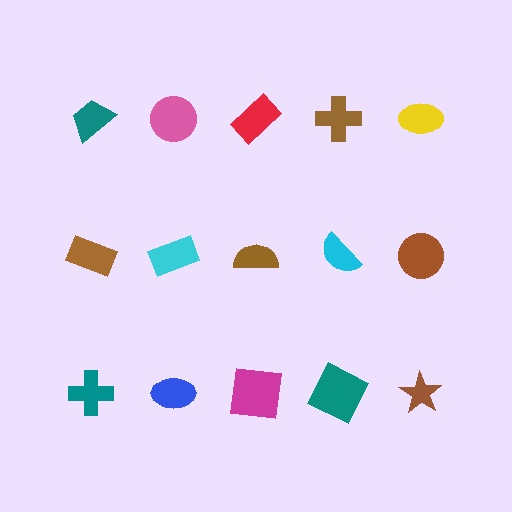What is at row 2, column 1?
A brown rectangle.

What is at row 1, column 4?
A brown cross.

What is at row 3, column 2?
A blue ellipse.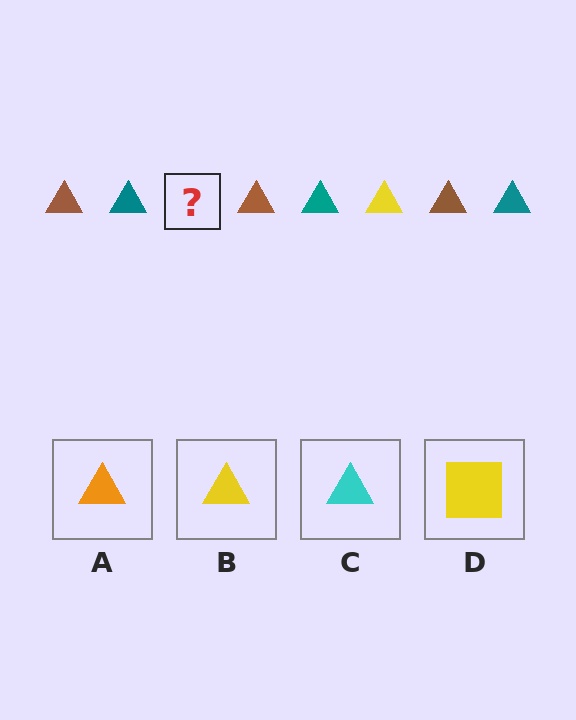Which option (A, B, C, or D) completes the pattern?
B.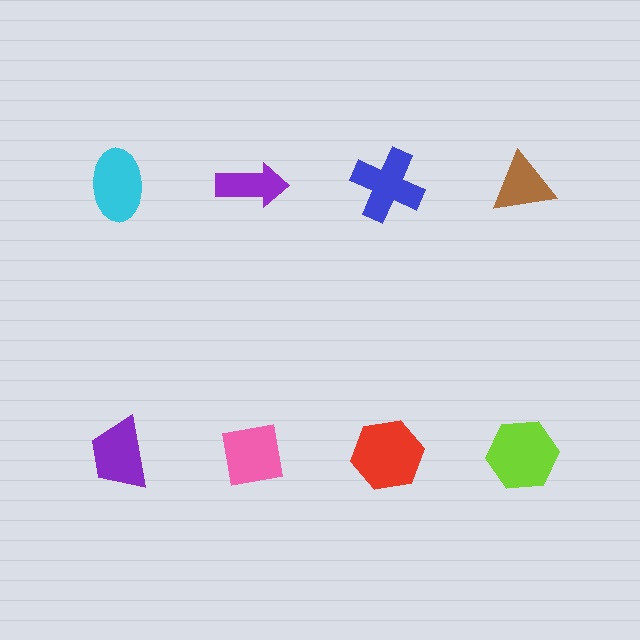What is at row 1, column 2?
A purple arrow.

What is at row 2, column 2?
A pink square.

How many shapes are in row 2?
4 shapes.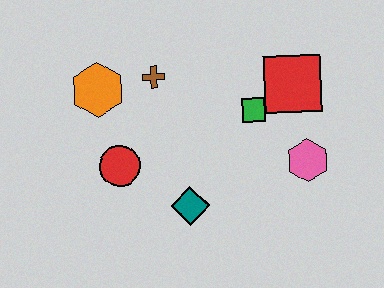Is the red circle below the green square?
Yes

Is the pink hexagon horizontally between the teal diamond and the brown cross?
No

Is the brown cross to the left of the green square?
Yes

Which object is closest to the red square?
The green square is closest to the red square.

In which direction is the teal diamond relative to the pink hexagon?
The teal diamond is to the left of the pink hexagon.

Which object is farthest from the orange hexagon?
The pink hexagon is farthest from the orange hexagon.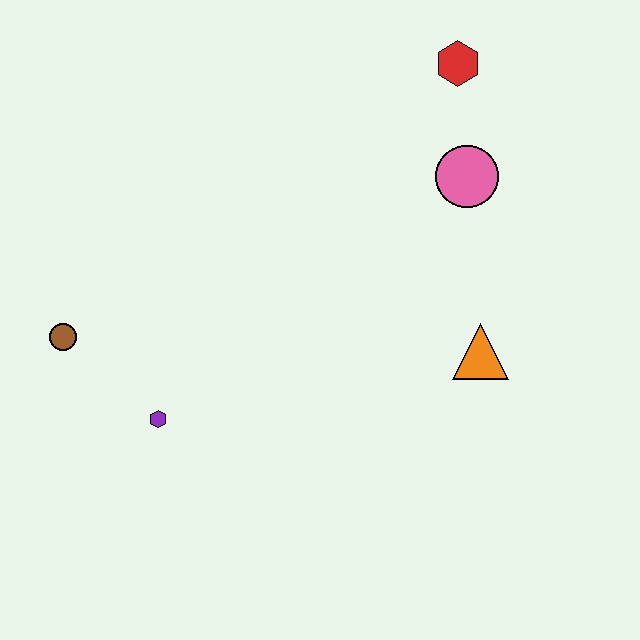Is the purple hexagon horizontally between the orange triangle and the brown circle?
Yes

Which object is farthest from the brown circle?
The red hexagon is farthest from the brown circle.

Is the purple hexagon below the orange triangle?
Yes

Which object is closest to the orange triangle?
The pink circle is closest to the orange triangle.